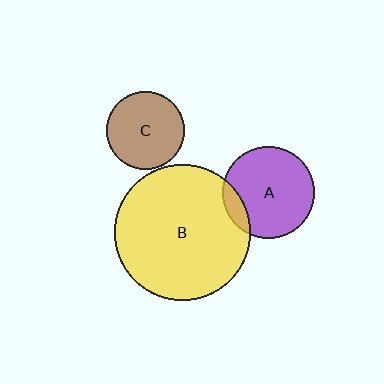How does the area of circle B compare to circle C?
Approximately 3.0 times.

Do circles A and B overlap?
Yes.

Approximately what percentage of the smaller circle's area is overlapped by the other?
Approximately 10%.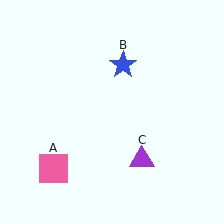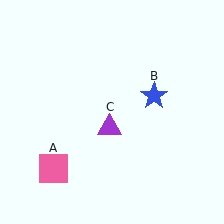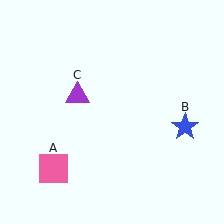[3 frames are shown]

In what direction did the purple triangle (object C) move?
The purple triangle (object C) moved up and to the left.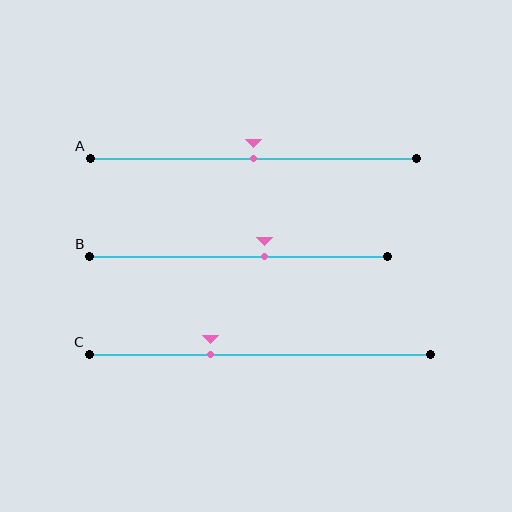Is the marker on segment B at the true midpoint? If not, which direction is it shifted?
No, the marker on segment B is shifted to the right by about 9% of the segment length.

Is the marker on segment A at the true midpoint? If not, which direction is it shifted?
Yes, the marker on segment A is at the true midpoint.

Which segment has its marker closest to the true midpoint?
Segment A has its marker closest to the true midpoint.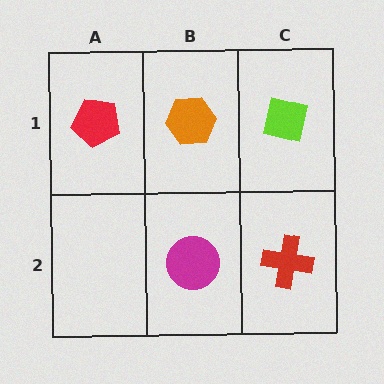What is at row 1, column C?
A lime square.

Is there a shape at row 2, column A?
No, that cell is empty.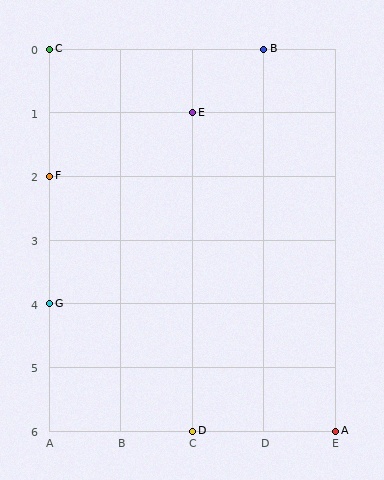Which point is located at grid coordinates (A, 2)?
Point F is at (A, 2).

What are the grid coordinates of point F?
Point F is at grid coordinates (A, 2).